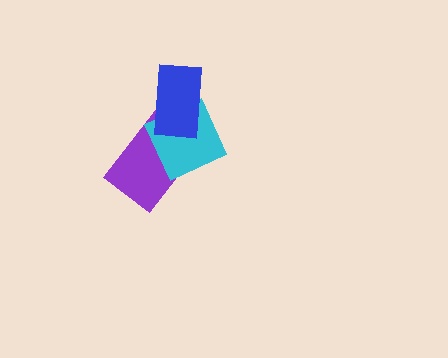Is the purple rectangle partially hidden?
Yes, it is partially covered by another shape.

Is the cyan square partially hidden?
Yes, it is partially covered by another shape.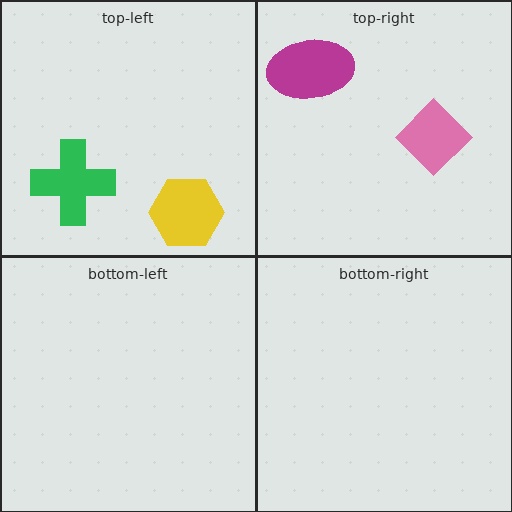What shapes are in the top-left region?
The yellow hexagon, the green cross.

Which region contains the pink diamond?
The top-right region.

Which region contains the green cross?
The top-left region.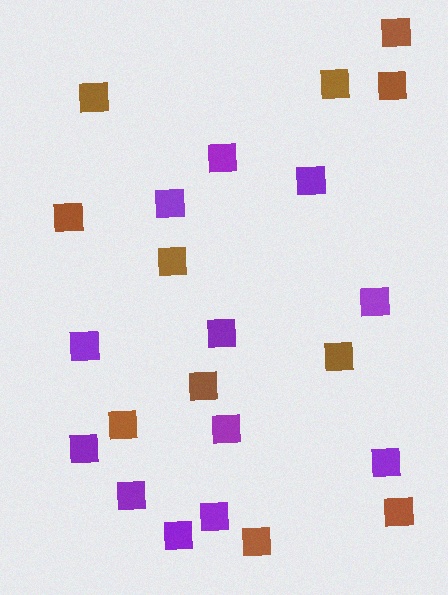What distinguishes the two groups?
There are 2 groups: one group of purple squares (12) and one group of brown squares (11).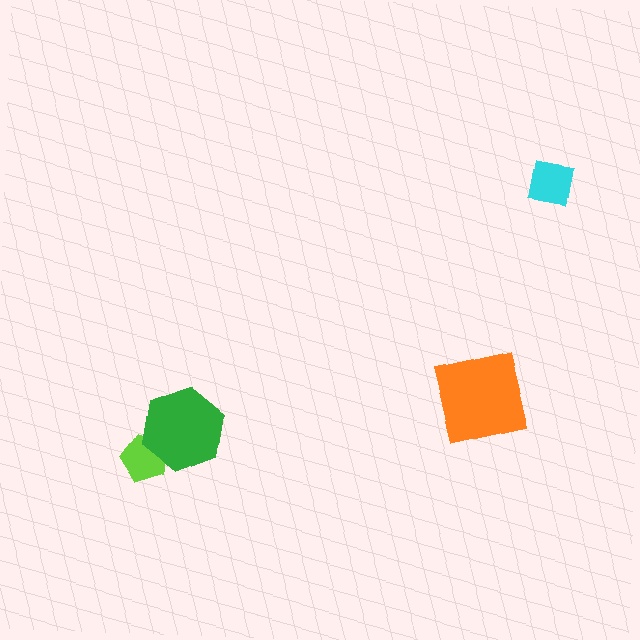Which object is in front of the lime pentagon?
The green hexagon is in front of the lime pentagon.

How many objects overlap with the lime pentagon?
1 object overlaps with the lime pentagon.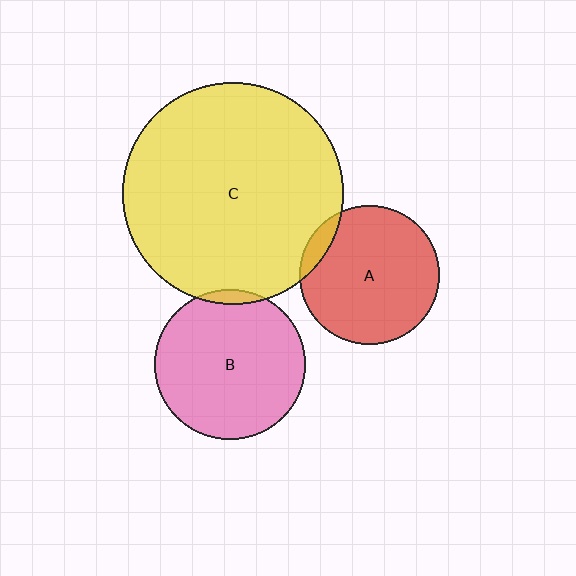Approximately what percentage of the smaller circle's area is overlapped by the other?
Approximately 5%.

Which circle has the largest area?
Circle C (yellow).